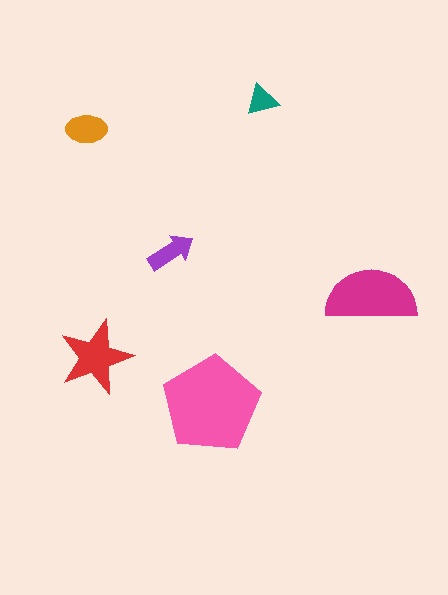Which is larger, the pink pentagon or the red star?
The pink pentagon.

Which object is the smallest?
The teal triangle.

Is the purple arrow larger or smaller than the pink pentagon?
Smaller.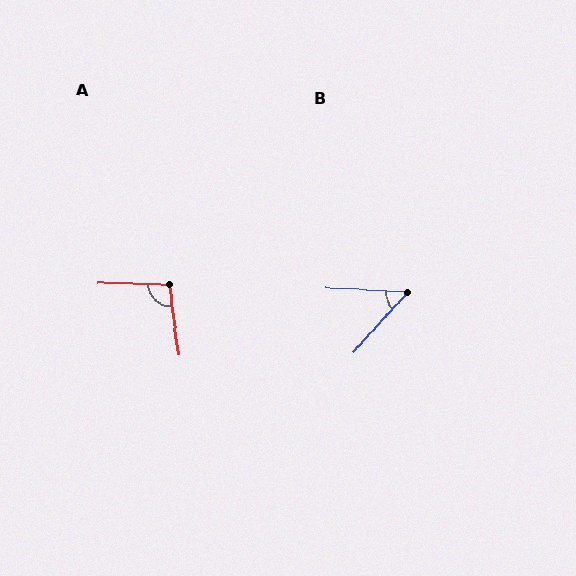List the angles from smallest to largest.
B (51°), A (99°).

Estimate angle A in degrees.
Approximately 99 degrees.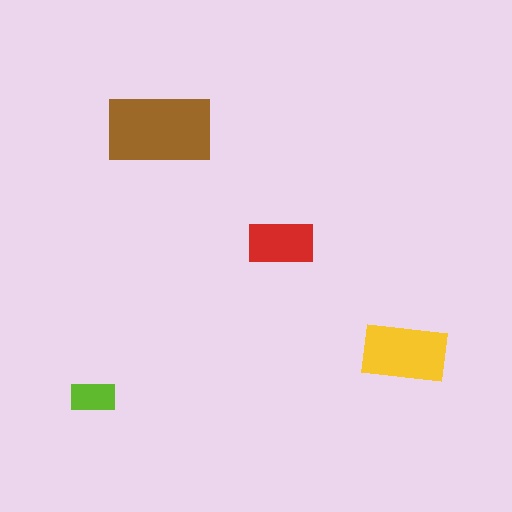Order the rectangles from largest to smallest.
the brown one, the yellow one, the red one, the lime one.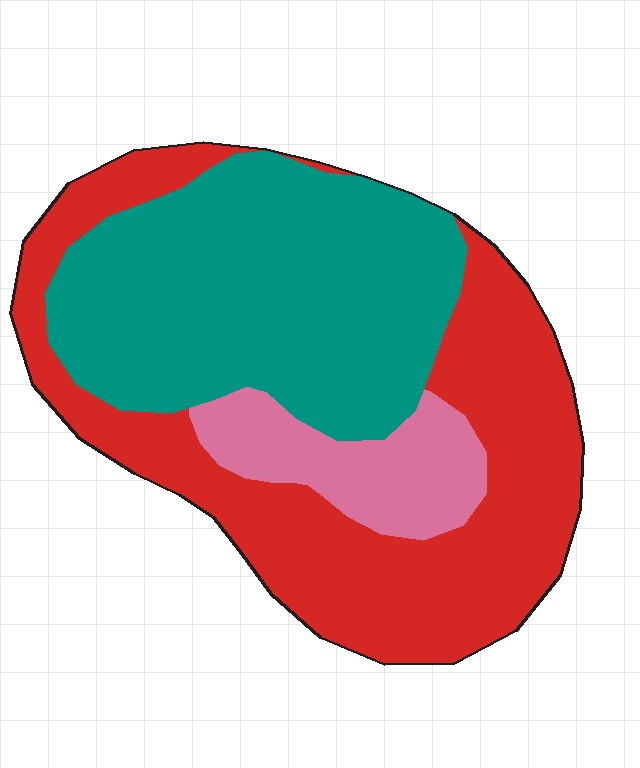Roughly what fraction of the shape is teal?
Teal takes up about two fifths (2/5) of the shape.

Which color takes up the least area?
Pink, at roughly 10%.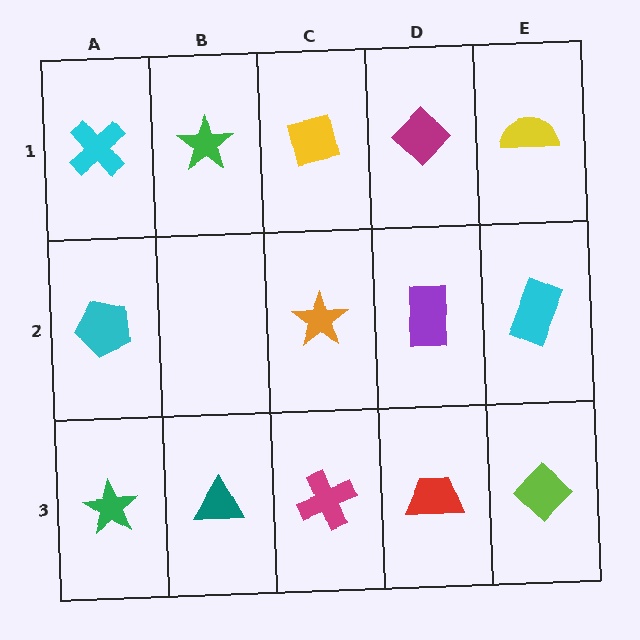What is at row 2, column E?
A cyan rectangle.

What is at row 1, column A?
A cyan cross.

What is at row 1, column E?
A yellow semicircle.